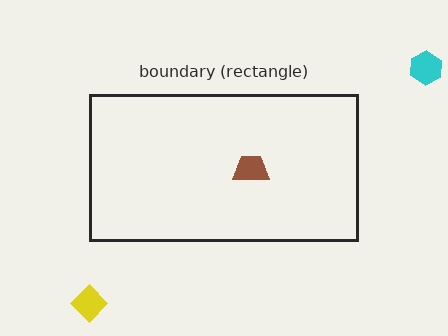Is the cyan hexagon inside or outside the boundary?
Outside.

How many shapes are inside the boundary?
1 inside, 2 outside.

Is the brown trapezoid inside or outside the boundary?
Inside.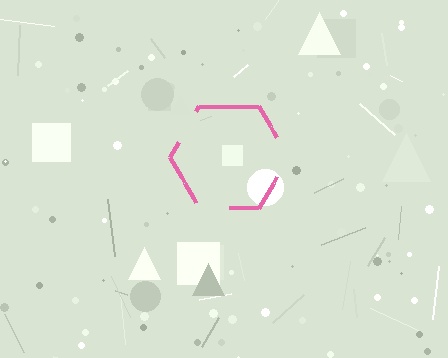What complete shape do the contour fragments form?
The contour fragments form a hexagon.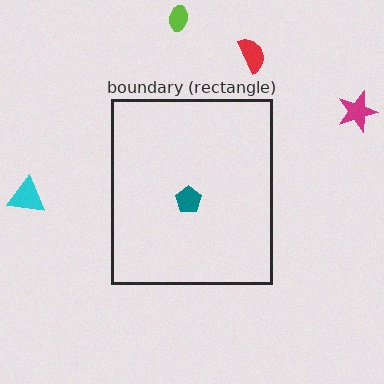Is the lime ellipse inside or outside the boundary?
Outside.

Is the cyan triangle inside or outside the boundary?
Outside.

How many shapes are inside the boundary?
1 inside, 4 outside.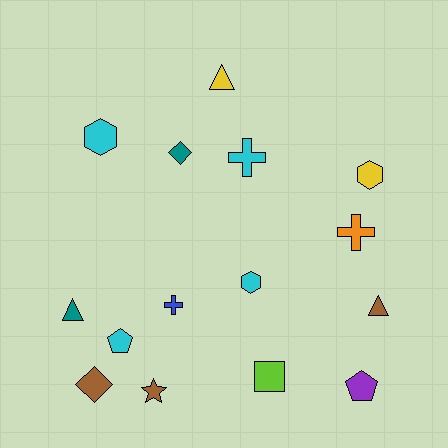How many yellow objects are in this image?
There are 2 yellow objects.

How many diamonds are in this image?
There are 2 diamonds.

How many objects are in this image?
There are 15 objects.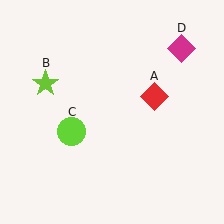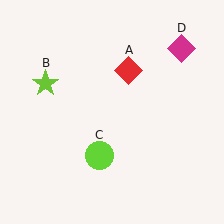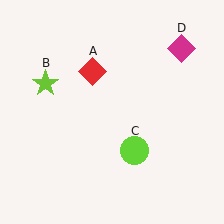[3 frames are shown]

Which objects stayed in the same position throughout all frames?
Lime star (object B) and magenta diamond (object D) remained stationary.